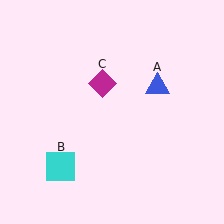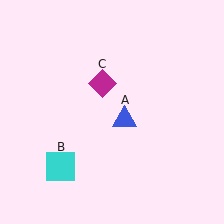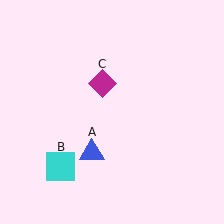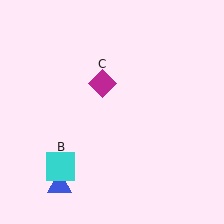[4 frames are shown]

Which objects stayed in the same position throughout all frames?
Cyan square (object B) and magenta diamond (object C) remained stationary.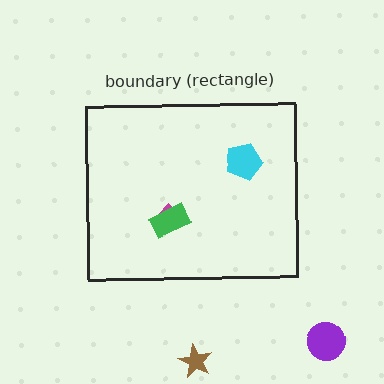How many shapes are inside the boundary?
3 inside, 2 outside.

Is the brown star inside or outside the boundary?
Outside.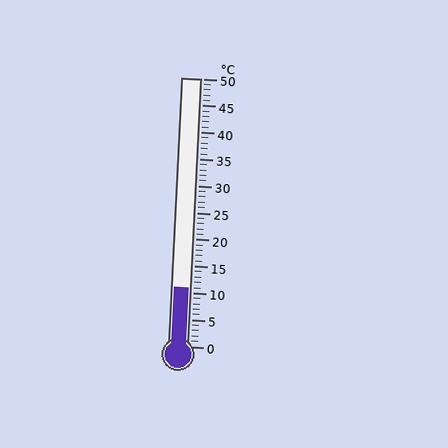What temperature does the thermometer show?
The thermometer shows approximately 11°C.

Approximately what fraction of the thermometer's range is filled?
The thermometer is filled to approximately 20% of its range.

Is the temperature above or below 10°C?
The temperature is above 10°C.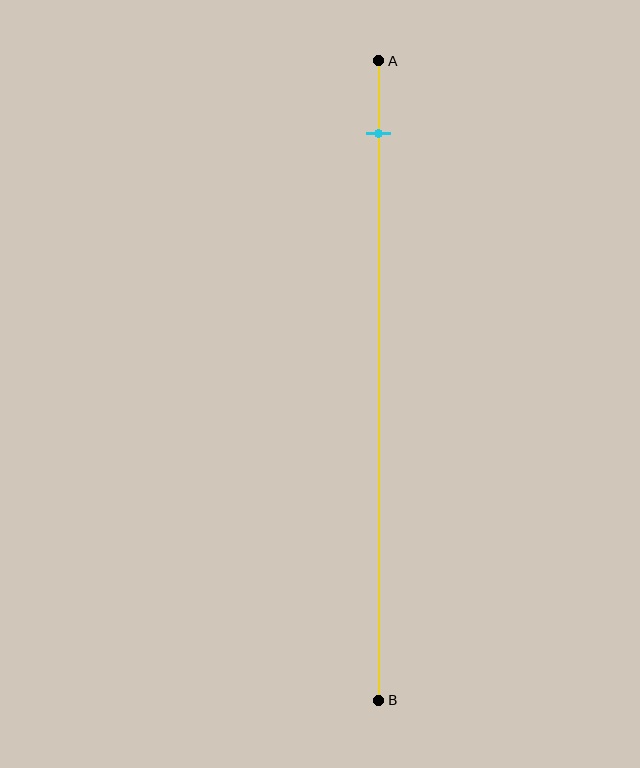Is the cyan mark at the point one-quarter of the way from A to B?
No, the mark is at about 10% from A, not at the 25% one-quarter point.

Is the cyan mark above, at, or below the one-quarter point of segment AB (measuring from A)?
The cyan mark is above the one-quarter point of segment AB.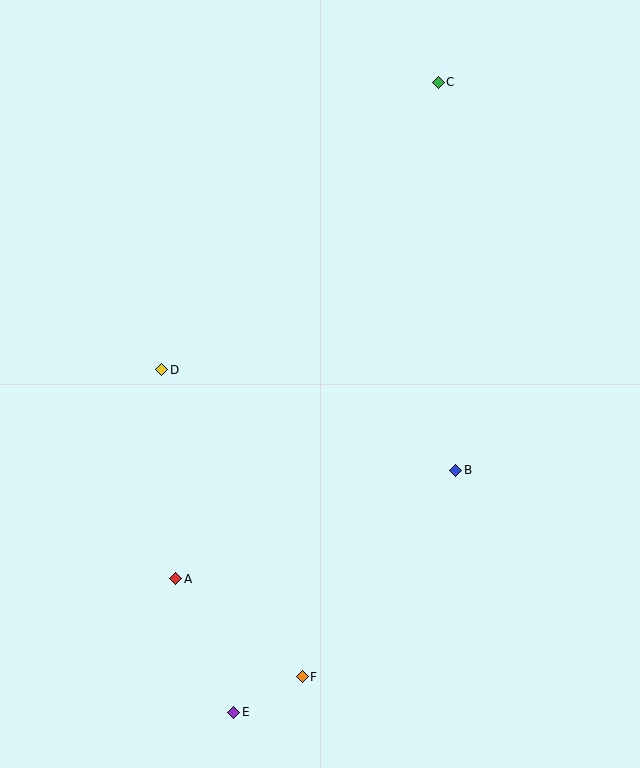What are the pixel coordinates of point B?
Point B is at (456, 470).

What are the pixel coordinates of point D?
Point D is at (162, 370).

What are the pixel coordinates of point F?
Point F is at (302, 677).